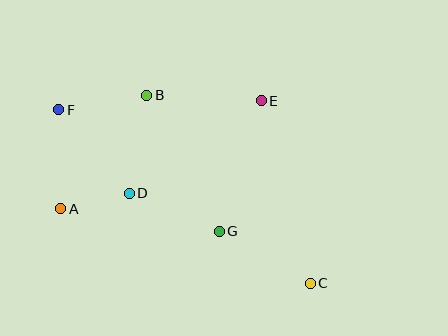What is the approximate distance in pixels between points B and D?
The distance between B and D is approximately 99 pixels.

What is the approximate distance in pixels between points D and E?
The distance between D and E is approximately 161 pixels.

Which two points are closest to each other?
Points A and D are closest to each other.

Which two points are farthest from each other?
Points C and F are farthest from each other.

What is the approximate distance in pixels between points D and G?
The distance between D and G is approximately 98 pixels.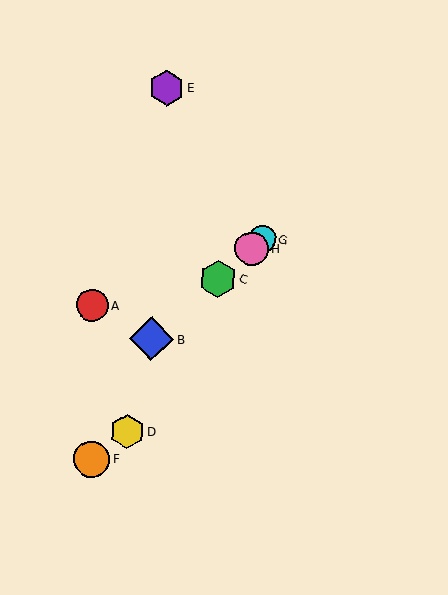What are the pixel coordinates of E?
Object E is at (167, 88).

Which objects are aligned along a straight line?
Objects B, C, G, H are aligned along a straight line.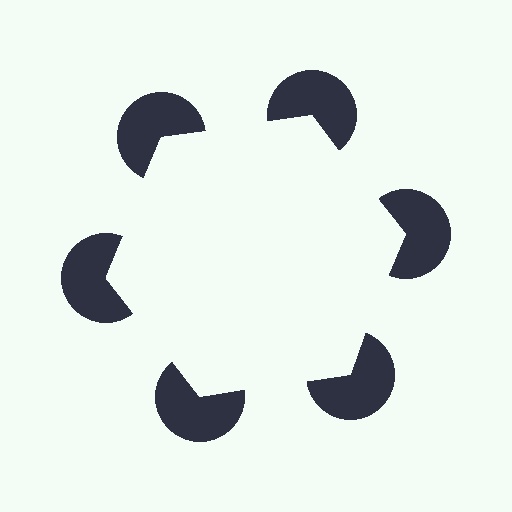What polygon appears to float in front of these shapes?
An illusory hexagon — its edges are inferred from the aligned wedge cuts in the pac-man discs, not physically drawn.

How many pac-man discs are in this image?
There are 6 — one at each vertex of the illusory hexagon.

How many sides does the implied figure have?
6 sides.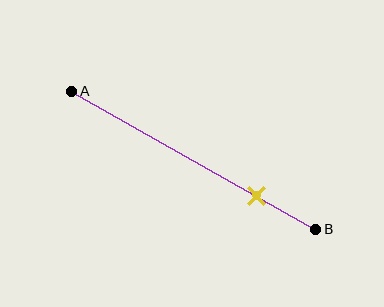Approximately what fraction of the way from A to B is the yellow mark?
The yellow mark is approximately 75% of the way from A to B.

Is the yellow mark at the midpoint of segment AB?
No, the mark is at about 75% from A, not at the 50% midpoint.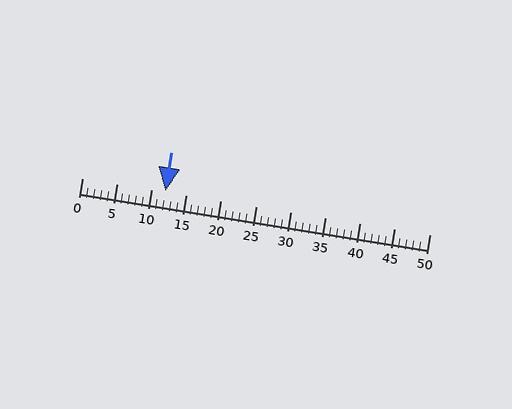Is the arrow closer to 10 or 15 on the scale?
The arrow is closer to 10.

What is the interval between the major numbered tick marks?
The major tick marks are spaced 5 units apart.